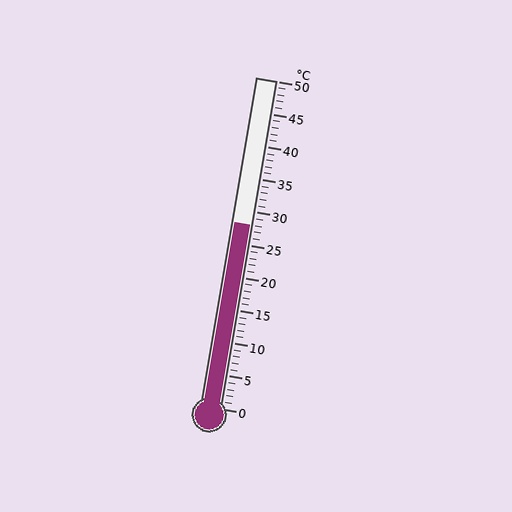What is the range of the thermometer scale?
The thermometer scale ranges from 0°C to 50°C.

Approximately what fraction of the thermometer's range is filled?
The thermometer is filled to approximately 55% of its range.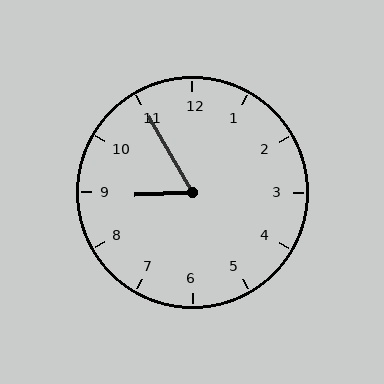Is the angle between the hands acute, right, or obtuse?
It is acute.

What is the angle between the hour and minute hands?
Approximately 62 degrees.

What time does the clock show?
8:55.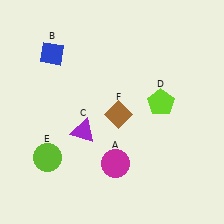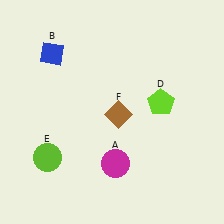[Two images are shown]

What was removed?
The purple triangle (C) was removed in Image 2.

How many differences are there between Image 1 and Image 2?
There is 1 difference between the two images.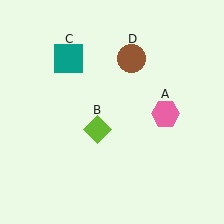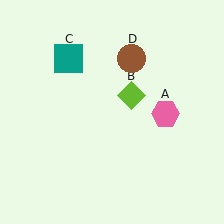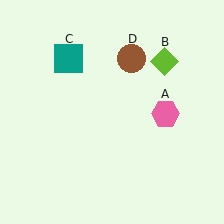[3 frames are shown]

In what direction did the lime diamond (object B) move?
The lime diamond (object B) moved up and to the right.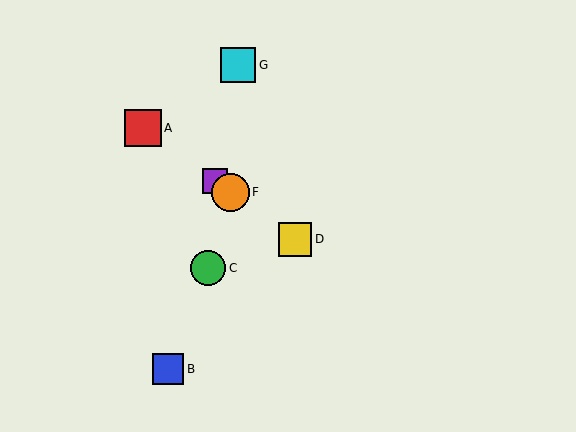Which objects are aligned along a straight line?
Objects A, D, E, F are aligned along a straight line.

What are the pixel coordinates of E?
Object E is at (215, 181).